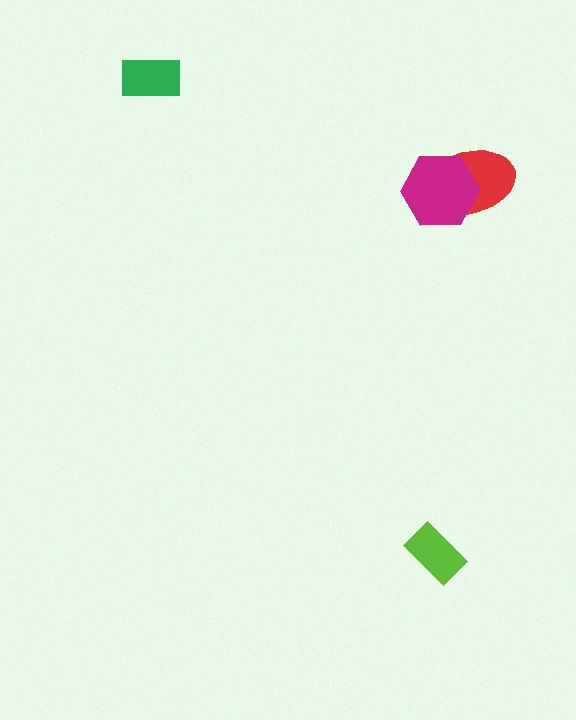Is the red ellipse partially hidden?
Yes, it is partially covered by another shape.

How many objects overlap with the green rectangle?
0 objects overlap with the green rectangle.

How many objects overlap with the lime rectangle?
0 objects overlap with the lime rectangle.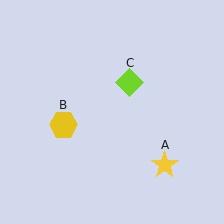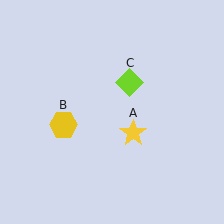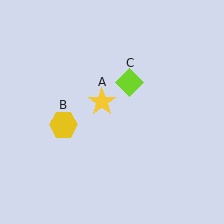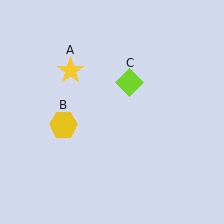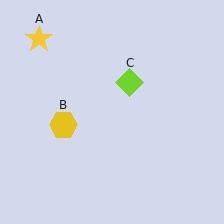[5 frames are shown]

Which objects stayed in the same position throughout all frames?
Yellow hexagon (object B) and lime diamond (object C) remained stationary.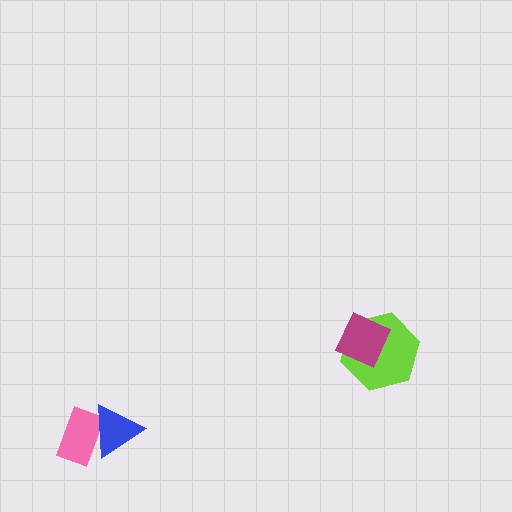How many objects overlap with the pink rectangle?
1 object overlaps with the pink rectangle.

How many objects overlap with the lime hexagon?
1 object overlaps with the lime hexagon.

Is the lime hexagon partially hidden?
Yes, it is partially covered by another shape.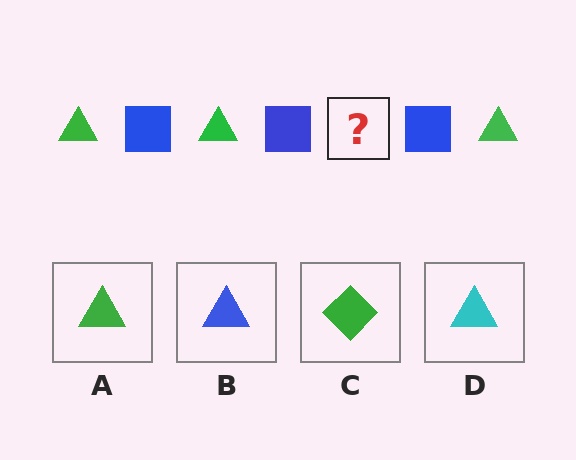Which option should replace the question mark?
Option A.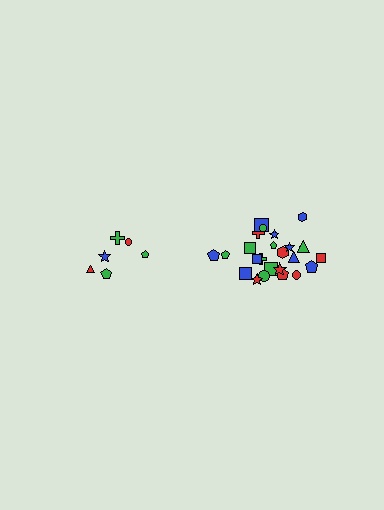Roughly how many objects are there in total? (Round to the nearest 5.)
Roughly 30 objects in total.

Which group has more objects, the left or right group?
The right group.